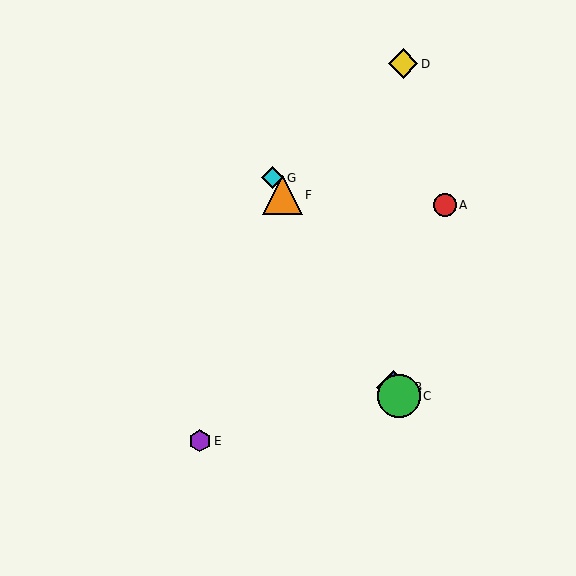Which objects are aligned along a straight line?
Objects B, C, F, G are aligned along a straight line.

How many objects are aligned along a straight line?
4 objects (B, C, F, G) are aligned along a straight line.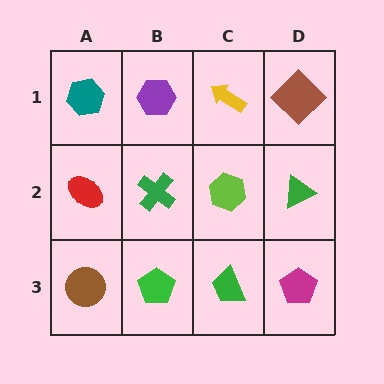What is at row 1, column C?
A yellow arrow.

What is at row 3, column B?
A green pentagon.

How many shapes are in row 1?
4 shapes.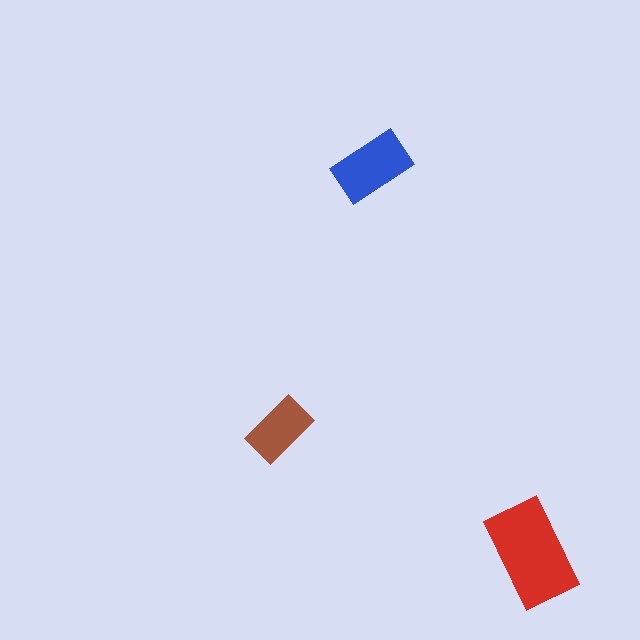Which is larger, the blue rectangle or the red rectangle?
The red one.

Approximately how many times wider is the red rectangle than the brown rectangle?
About 1.5 times wider.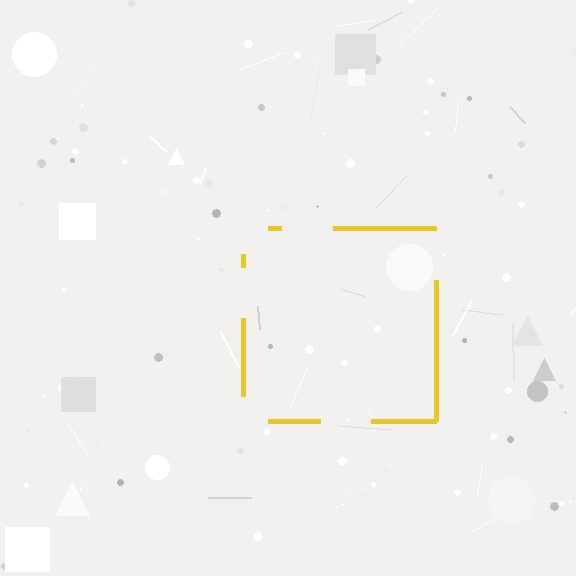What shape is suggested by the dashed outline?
The dashed outline suggests a square.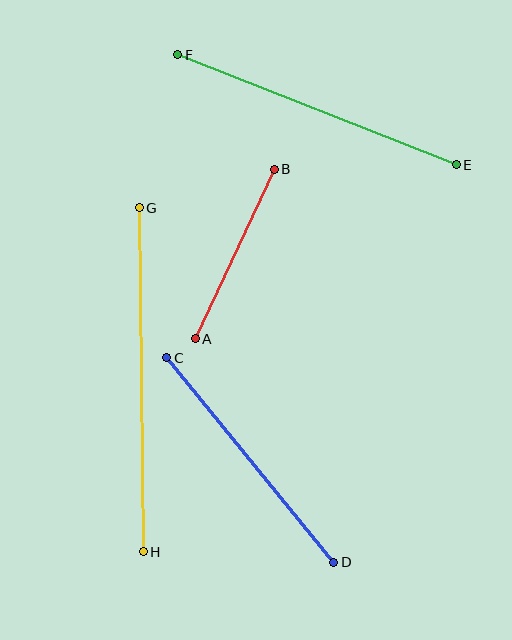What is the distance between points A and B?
The distance is approximately 187 pixels.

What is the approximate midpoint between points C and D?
The midpoint is at approximately (250, 460) pixels.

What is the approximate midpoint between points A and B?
The midpoint is at approximately (235, 254) pixels.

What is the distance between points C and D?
The distance is approximately 264 pixels.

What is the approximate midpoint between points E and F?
The midpoint is at approximately (317, 110) pixels.